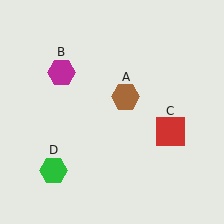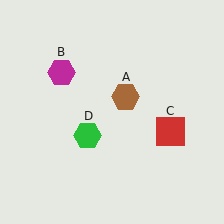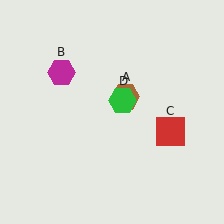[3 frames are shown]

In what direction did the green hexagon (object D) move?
The green hexagon (object D) moved up and to the right.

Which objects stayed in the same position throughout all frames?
Brown hexagon (object A) and magenta hexagon (object B) and red square (object C) remained stationary.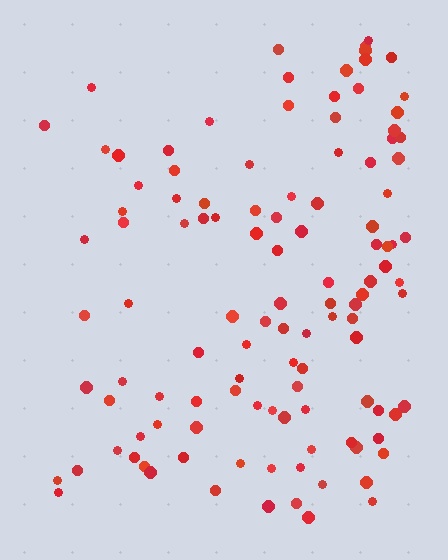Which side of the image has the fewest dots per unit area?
The left.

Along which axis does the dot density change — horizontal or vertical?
Horizontal.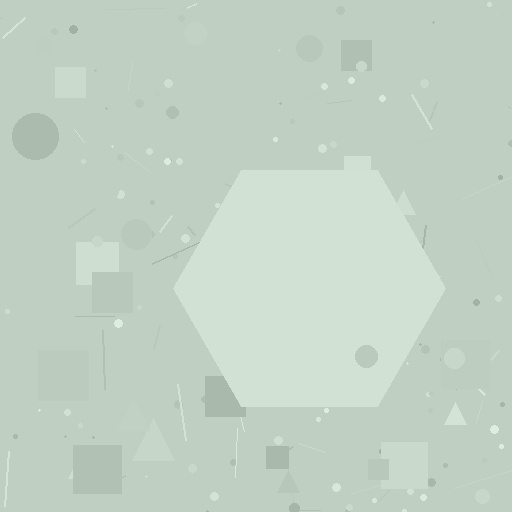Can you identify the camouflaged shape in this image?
The camouflaged shape is a hexagon.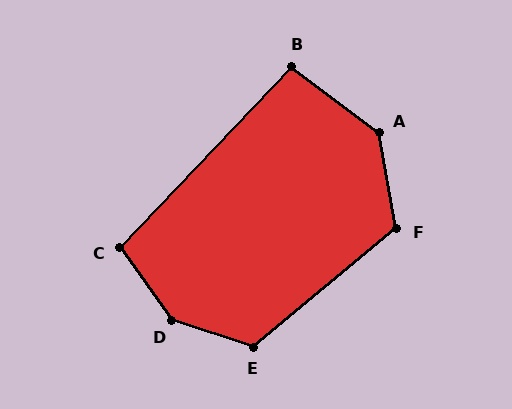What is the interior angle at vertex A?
Approximately 137 degrees (obtuse).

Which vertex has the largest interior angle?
D, at approximately 144 degrees.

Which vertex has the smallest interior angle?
B, at approximately 96 degrees.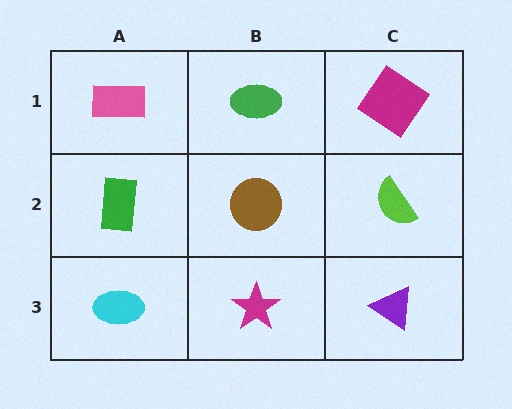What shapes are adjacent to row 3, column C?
A lime semicircle (row 2, column C), a magenta star (row 3, column B).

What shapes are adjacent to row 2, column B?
A green ellipse (row 1, column B), a magenta star (row 3, column B), a green rectangle (row 2, column A), a lime semicircle (row 2, column C).